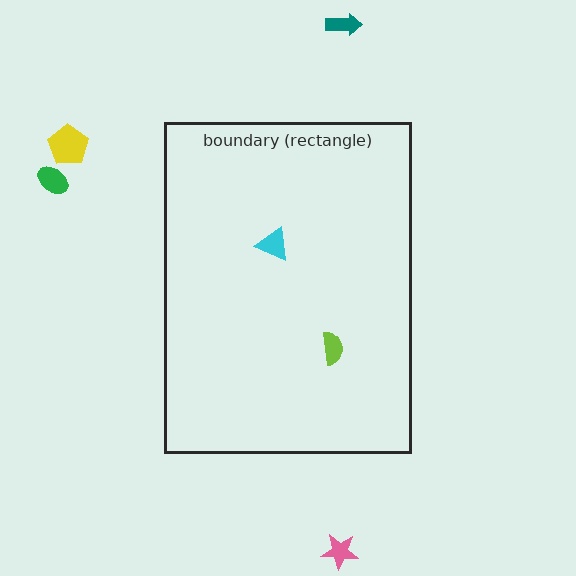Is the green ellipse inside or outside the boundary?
Outside.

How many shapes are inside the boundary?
2 inside, 4 outside.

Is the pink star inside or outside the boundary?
Outside.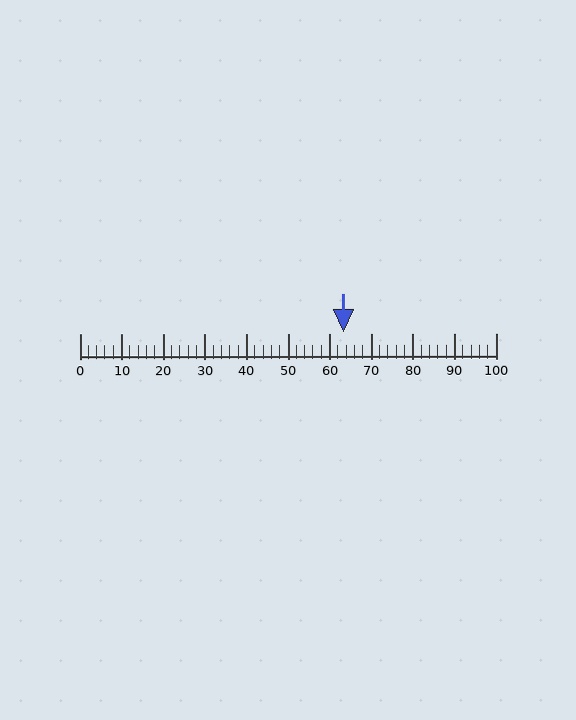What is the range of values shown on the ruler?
The ruler shows values from 0 to 100.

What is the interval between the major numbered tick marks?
The major tick marks are spaced 10 units apart.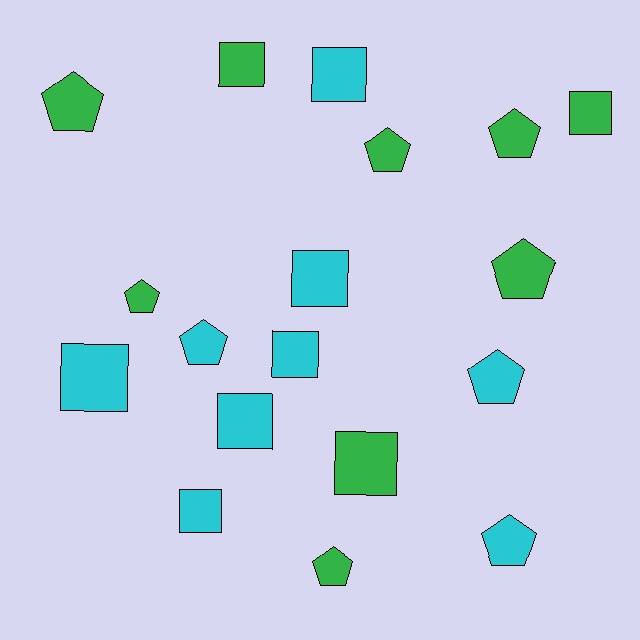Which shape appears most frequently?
Pentagon, with 9 objects.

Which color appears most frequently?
Cyan, with 9 objects.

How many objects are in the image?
There are 18 objects.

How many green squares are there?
There are 3 green squares.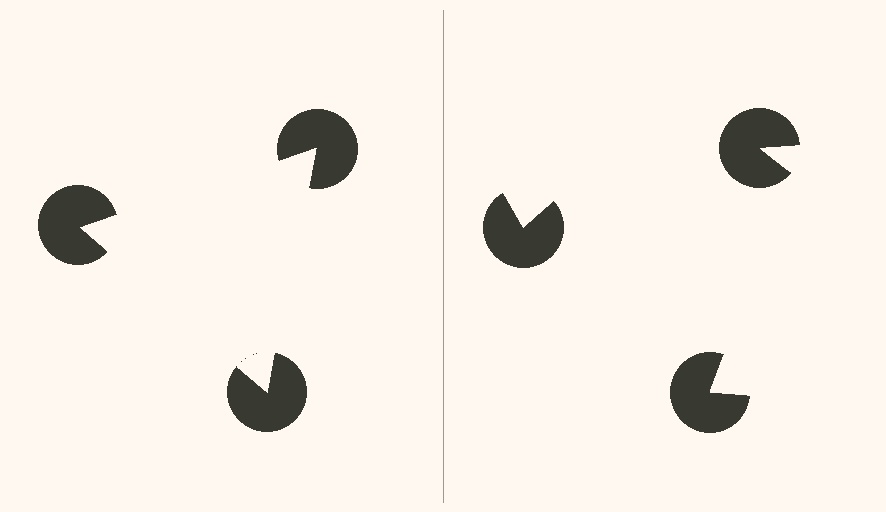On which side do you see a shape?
An illusory triangle appears on the left side. On the right side the wedge cuts are rotated, so no coherent shape forms.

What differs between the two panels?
The pac-man discs are positioned identically on both sides; only the wedge orientations differ. On the left they align to a triangle; on the right they are misaligned.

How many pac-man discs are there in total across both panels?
6 — 3 on each side.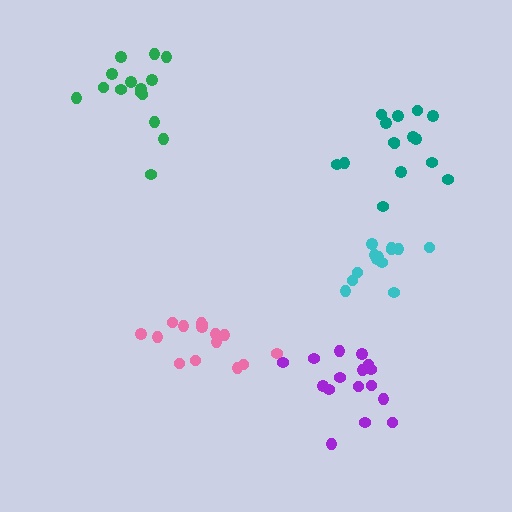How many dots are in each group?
Group 1: 15 dots, Group 2: 15 dots, Group 3: 13 dots, Group 4: 16 dots, Group 5: 15 dots (74 total).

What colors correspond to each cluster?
The clusters are colored: pink, teal, cyan, purple, green.